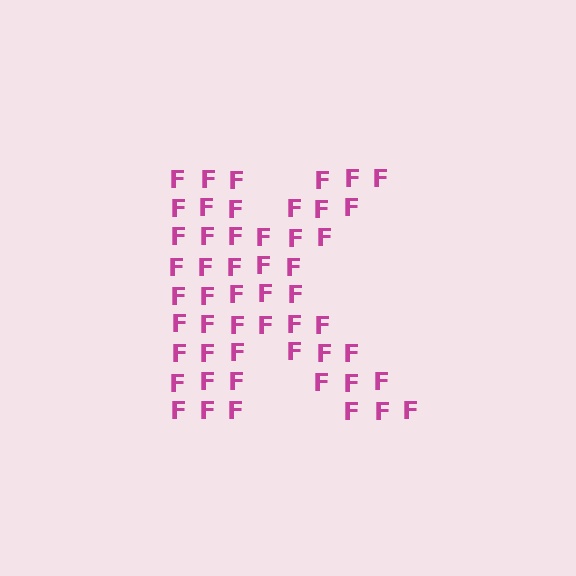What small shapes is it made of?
It is made of small letter F's.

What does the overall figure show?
The overall figure shows the letter K.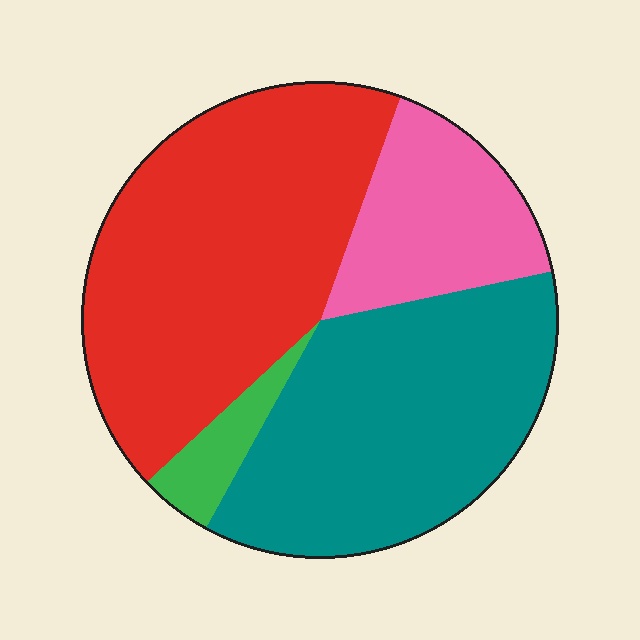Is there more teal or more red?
Red.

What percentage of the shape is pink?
Pink takes up less than a sixth of the shape.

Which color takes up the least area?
Green, at roughly 5%.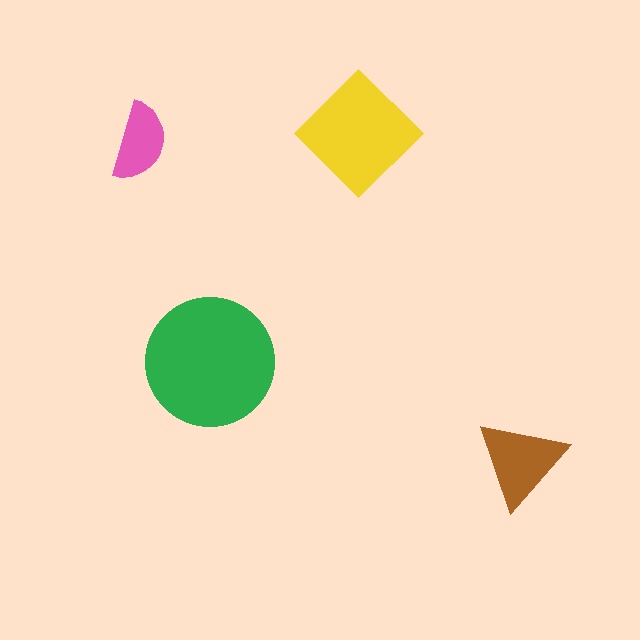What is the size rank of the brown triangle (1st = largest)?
3rd.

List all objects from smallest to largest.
The pink semicircle, the brown triangle, the yellow diamond, the green circle.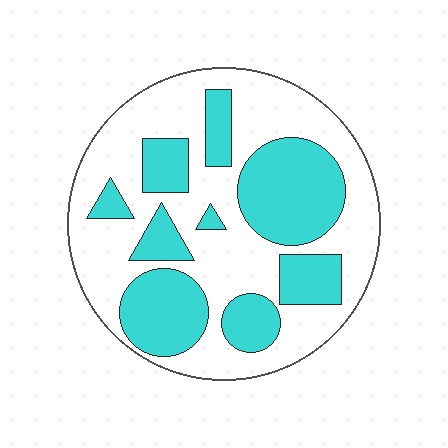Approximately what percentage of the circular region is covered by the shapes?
Approximately 40%.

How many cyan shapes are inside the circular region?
9.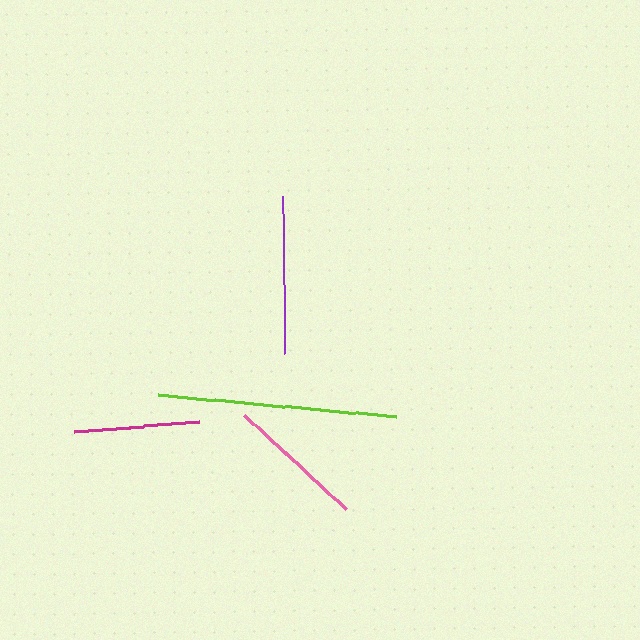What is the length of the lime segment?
The lime segment is approximately 239 pixels long.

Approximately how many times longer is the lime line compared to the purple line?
The lime line is approximately 1.5 times the length of the purple line.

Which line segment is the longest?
The lime line is the longest at approximately 239 pixels.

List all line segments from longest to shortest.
From longest to shortest: lime, purple, pink, magenta.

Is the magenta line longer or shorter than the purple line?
The purple line is longer than the magenta line.